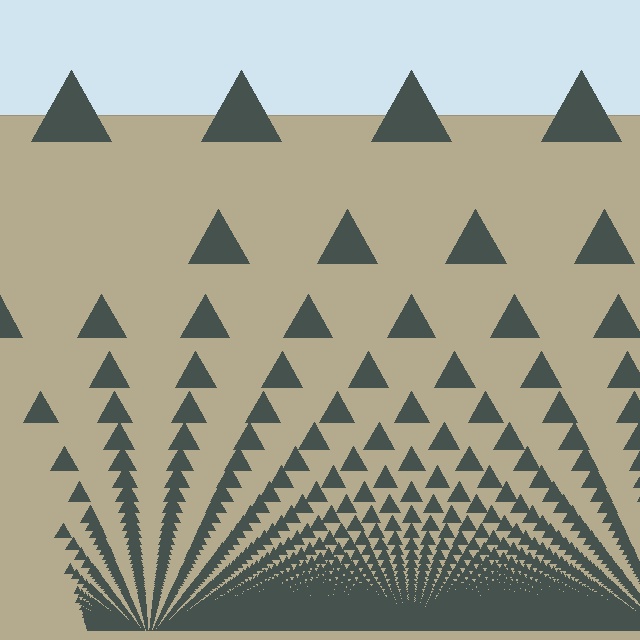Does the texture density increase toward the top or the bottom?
Density increases toward the bottom.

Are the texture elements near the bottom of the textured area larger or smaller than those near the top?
Smaller. The gradient is inverted — elements near the bottom are smaller and denser.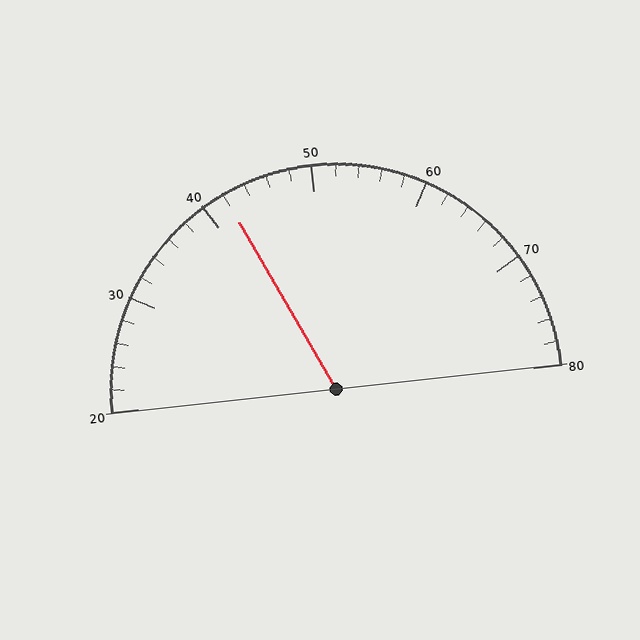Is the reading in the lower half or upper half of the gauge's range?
The reading is in the lower half of the range (20 to 80).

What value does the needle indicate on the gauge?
The needle indicates approximately 42.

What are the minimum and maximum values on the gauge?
The gauge ranges from 20 to 80.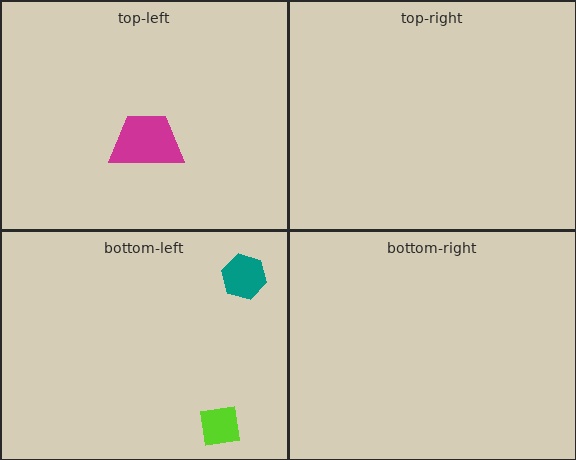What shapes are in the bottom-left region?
The lime square, the teal hexagon.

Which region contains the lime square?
The bottom-left region.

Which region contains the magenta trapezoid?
The top-left region.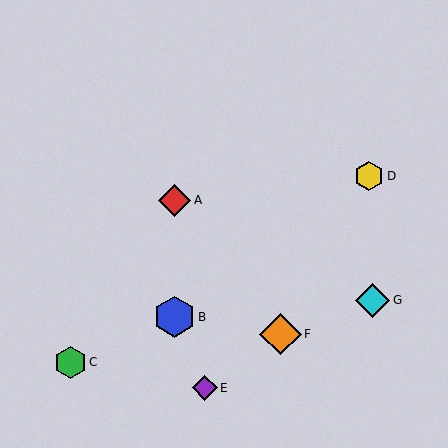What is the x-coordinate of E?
Object E is at x≈205.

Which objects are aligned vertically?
Objects A, B are aligned vertically.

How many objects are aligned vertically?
2 objects (A, B) are aligned vertically.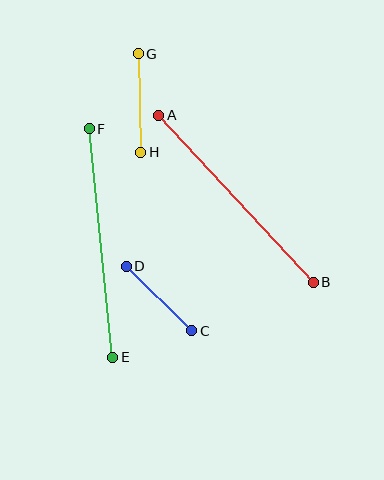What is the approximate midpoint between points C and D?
The midpoint is at approximately (159, 299) pixels.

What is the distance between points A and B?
The distance is approximately 228 pixels.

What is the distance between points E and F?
The distance is approximately 230 pixels.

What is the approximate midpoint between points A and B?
The midpoint is at approximately (236, 199) pixels.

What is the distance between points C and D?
The distance is approximately 92 pixels.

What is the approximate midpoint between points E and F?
The midpoint is at approximately (101, 243) pixels.